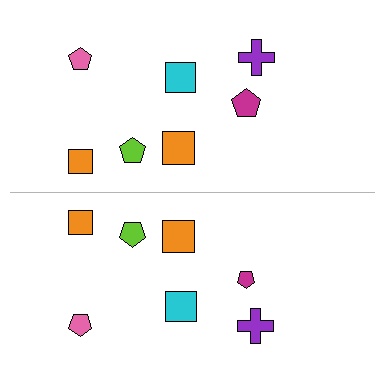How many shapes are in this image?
There are 14 shapes in this image.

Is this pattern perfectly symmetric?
No, the pattern is not perfectly symmetric. The magenta pentagon on the bottom side has a different size than its mirror counterpart.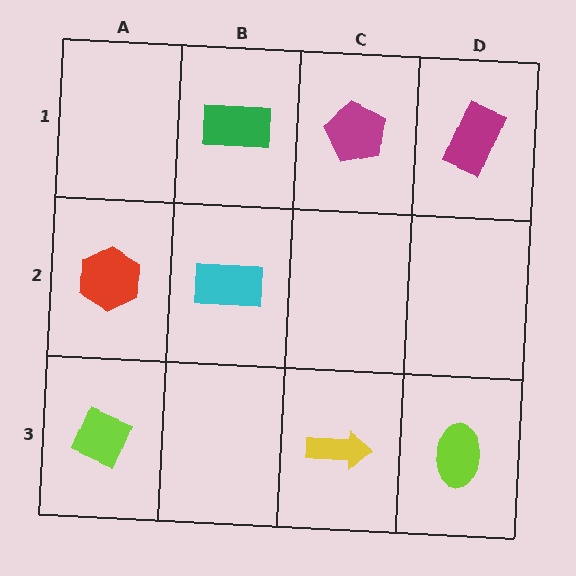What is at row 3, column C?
A yellow arrow.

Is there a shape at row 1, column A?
No, that cell is empty.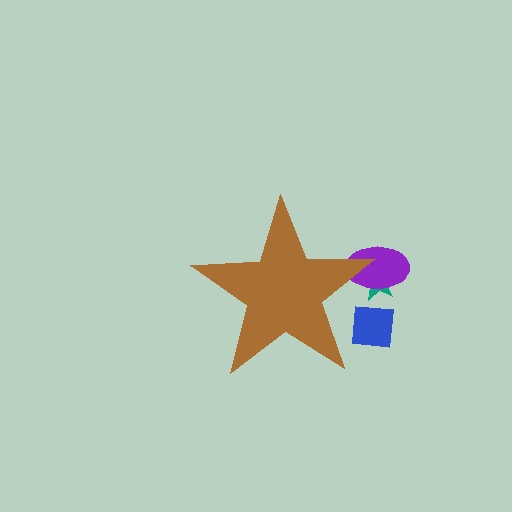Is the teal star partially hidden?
Yes, the teal star is partially hidden behind the brown star.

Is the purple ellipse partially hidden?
Yes, the purple ellipse is partially hidden behind the brown star.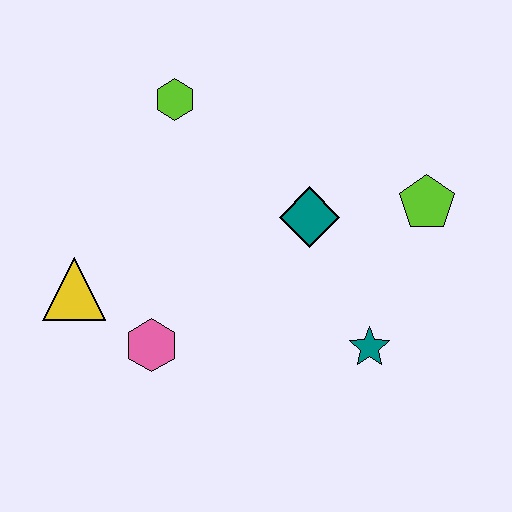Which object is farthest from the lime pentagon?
The yellow triangle is farthest from the lime pentagon.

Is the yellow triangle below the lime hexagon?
Yes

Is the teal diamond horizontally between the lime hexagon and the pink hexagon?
No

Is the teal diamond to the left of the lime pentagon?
Yes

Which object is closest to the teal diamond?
The lime pentagon is closest to the teal diamond.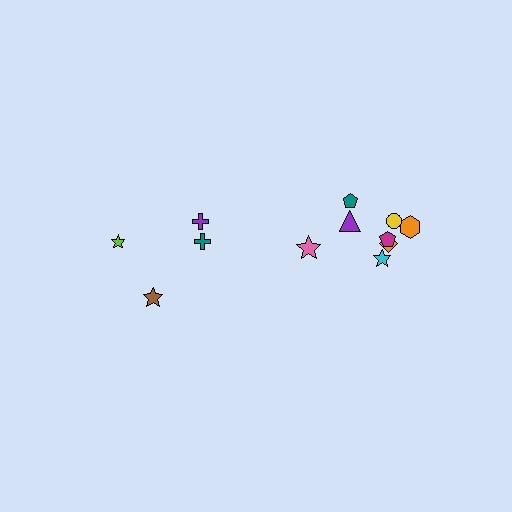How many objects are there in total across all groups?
There are 12 objects.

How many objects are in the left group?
There are 4 objects.